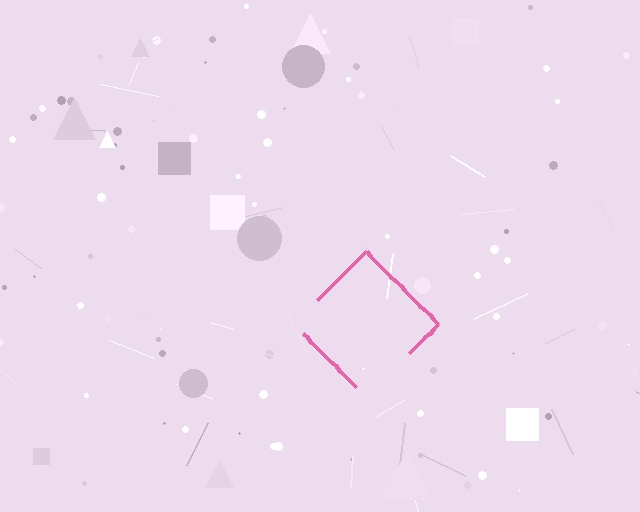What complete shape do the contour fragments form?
The contour fragments form a diamond.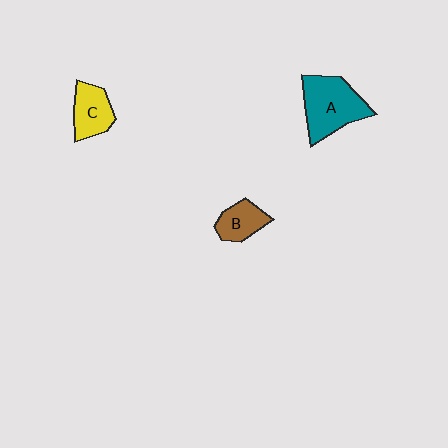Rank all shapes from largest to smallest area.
From largest to smallest: A (teal), C (yellow), B (brown).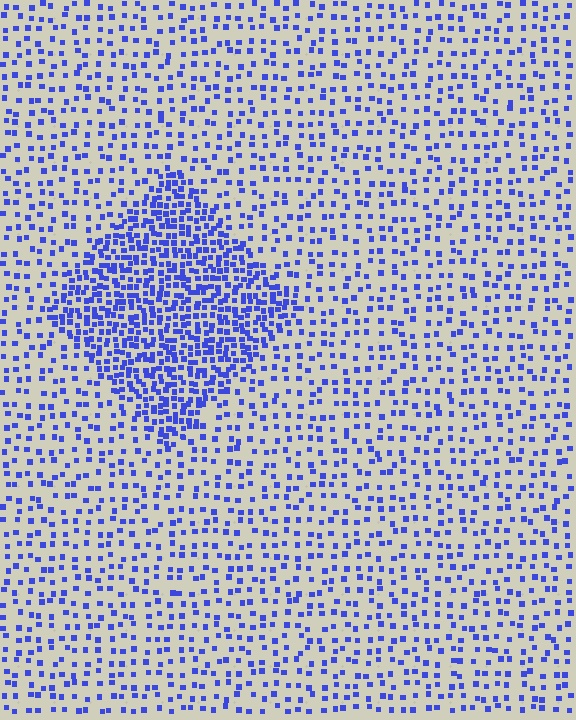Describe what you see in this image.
The image contains small blue elements arranged at two different densities. A diamond-shaped region is visible where the elements are more densely packed than the surrounding area.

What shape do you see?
I see a diamond.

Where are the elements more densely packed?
The elements are more densely packed inside the diamond boundary.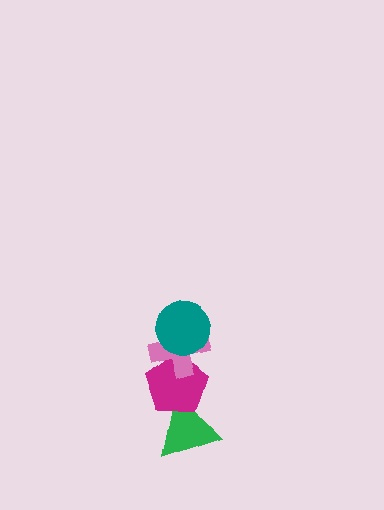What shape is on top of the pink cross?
The teal circle is on top of the pink cross.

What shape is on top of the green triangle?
The magenta pentagon is on top of the green triangle.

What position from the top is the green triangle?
The green triangle is 4th from the top.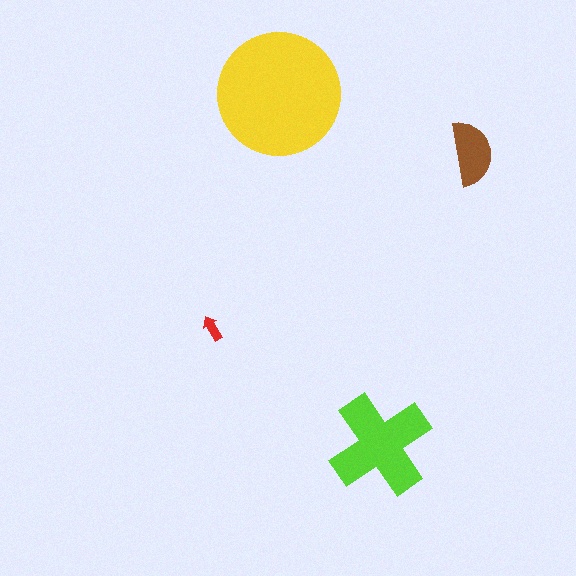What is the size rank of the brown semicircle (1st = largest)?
3rd.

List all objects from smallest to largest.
The red arrow, the brown semicircle, the lime cross, the yellow circle.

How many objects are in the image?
There are 4 objects in the image.